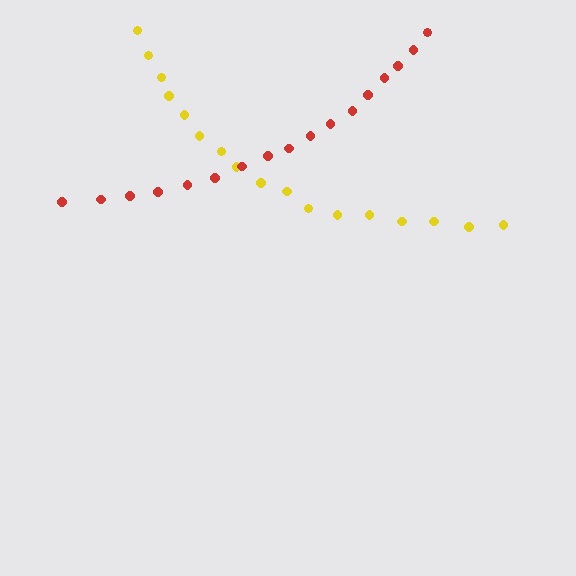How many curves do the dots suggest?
There are 2 distinct paths.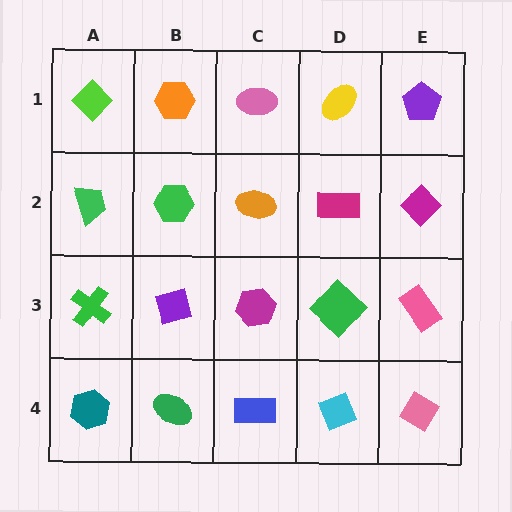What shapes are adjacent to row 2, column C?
A pink ellipse (row 1, column C), a magenta hexagon (row 3, column C), a green hexagon (row 2, column B), a magenta rectangle (row 2, column D).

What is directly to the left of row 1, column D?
A pink ellipse.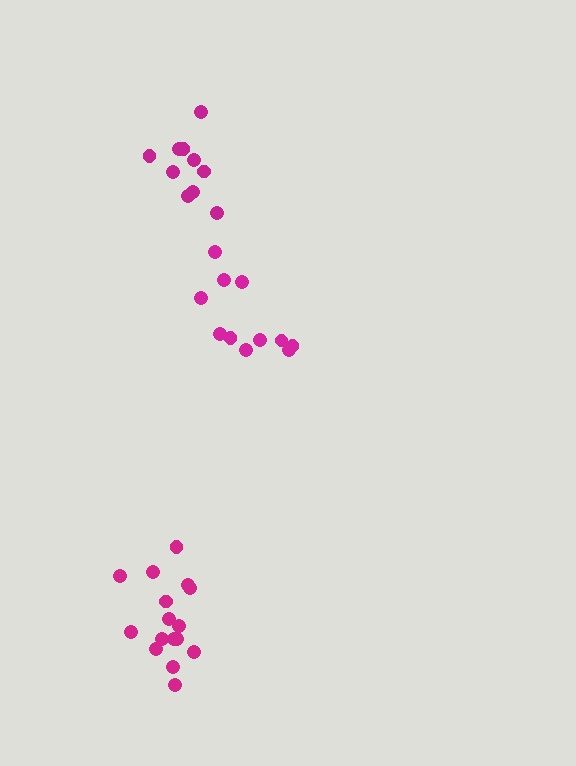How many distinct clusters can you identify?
There are 3 distinct clusters.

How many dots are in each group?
Group 1: 16 dots, Group 2: 10 dots, Group 3: 11 dots (37 total).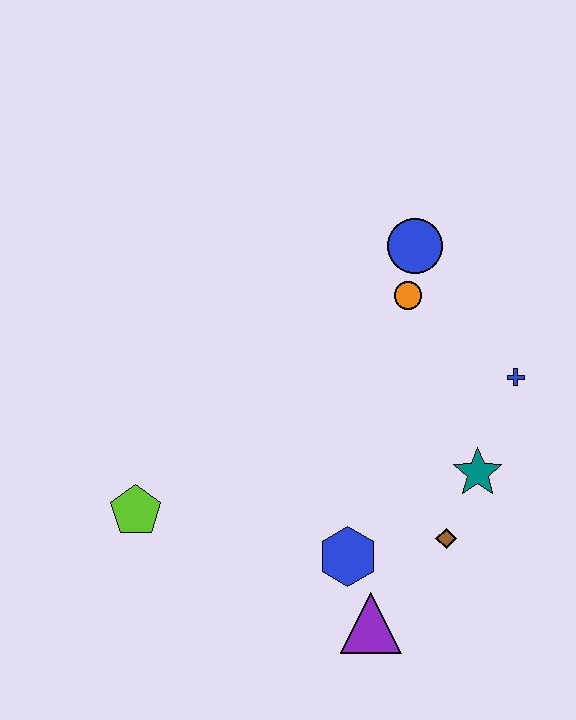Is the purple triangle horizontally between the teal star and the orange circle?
No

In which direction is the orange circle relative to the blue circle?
The orange circle is below the blue circle.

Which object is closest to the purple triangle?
The blue hexagon is closest to the purple triangle.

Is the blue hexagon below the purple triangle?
No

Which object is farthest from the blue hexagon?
The blue circle is farthest from the blue hexagon.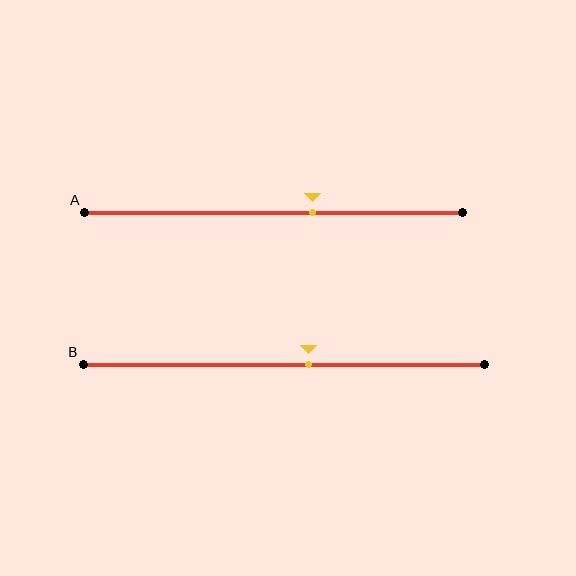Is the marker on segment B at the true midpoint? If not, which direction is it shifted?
No, the marker on segment B is shifted to the right by about 6% of the segment length.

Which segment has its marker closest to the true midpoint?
Segment B has its marker closest to the true midpoint.